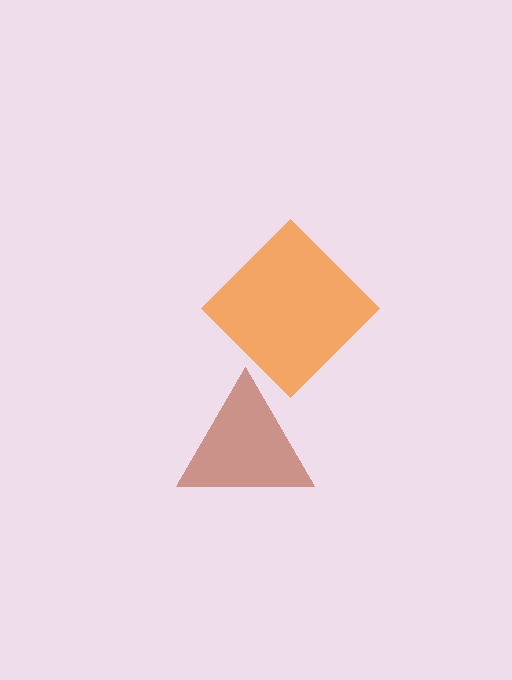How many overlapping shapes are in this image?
There are 2 overlapping shapes in the image.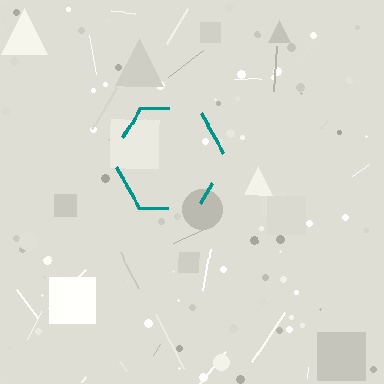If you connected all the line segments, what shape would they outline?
They would outline a hexagon.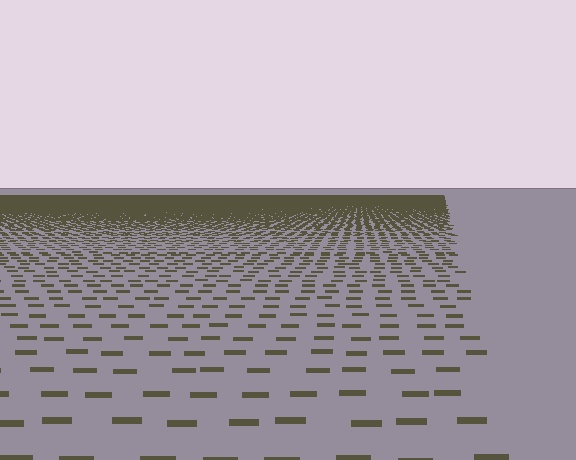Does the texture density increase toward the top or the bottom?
Density increases toward the top.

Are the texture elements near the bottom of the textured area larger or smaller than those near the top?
Larger. Near the bottom, elements are closer to the viewer and appear at a bigger on-screen size.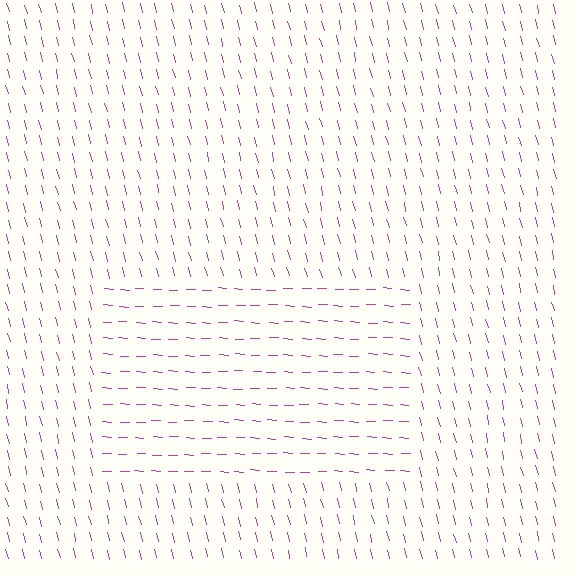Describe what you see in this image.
The image is filled with small magenta line segments. A rectangle region in the image has lines oriented differently from the surrounding lines, creating a visible texture boundary.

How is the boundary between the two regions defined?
The boundary is defined purely by a change in line orientation (approximately 73 degrees difference). All lines are the same color and thickness.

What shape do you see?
I see a rectangle.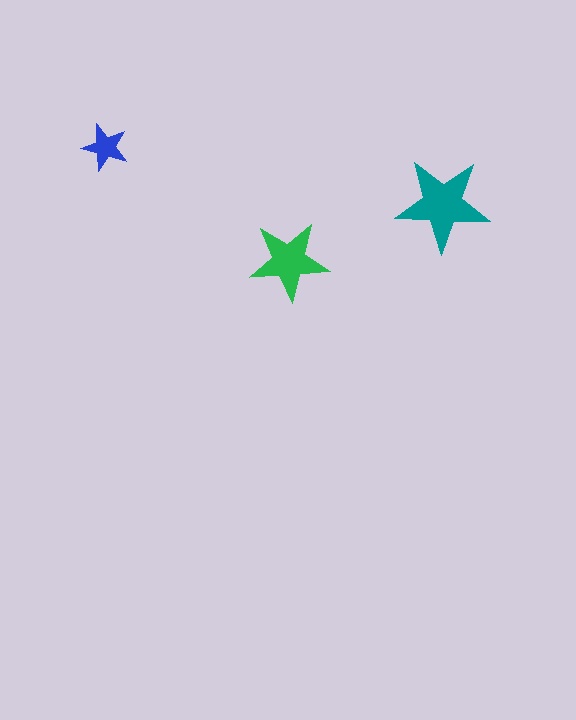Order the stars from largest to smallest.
the teal one, the green one, the blue one.